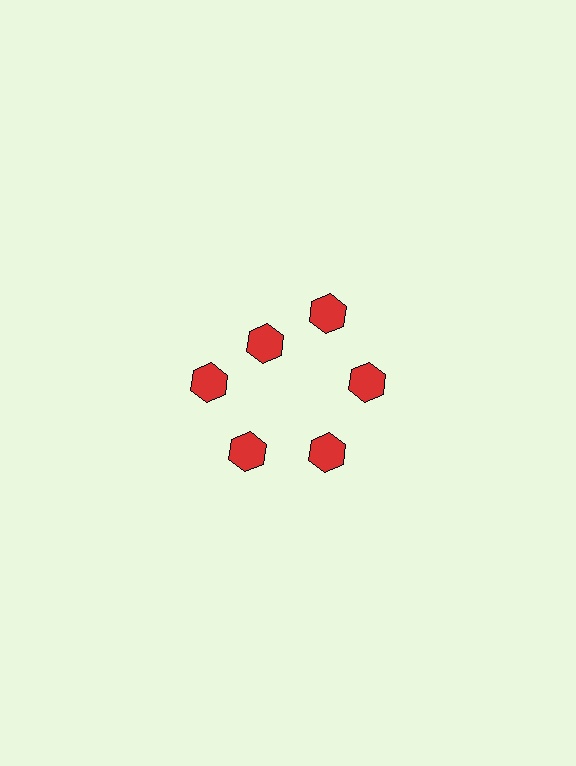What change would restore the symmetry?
The symmetry would be restored by moving it outward, back onto the ring so that all 6 hexagons sit at equal angles and equal distance from the center.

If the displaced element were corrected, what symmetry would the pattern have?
It would have 6-fold rotational symmetry — the pattern would map onto itself every 60 degrees.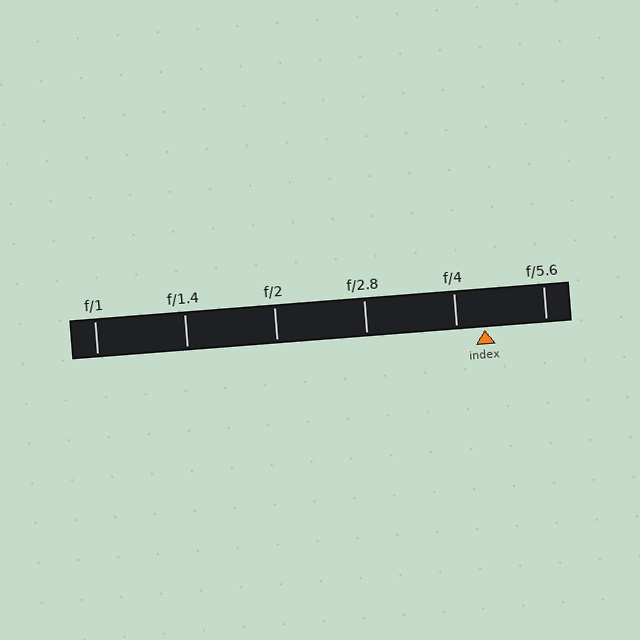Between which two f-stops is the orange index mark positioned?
The index mark is between f/4 and f/5.6.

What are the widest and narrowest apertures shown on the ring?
The widest aperture shown is f/1 and the narrowest is f/5.6.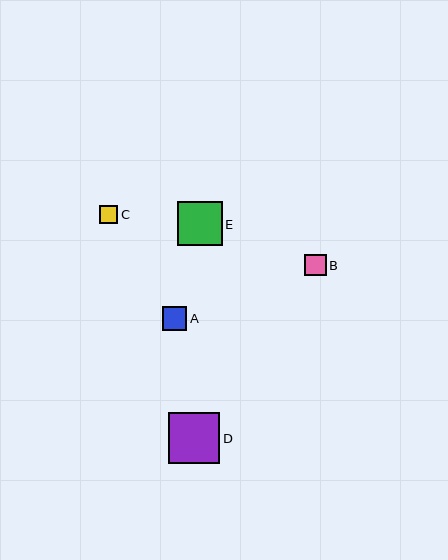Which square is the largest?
Square D is the largest with a size of approximately 51 pixels.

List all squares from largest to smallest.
From largest to smallest: D, E, A, B, C.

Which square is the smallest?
Square C is the smallest with a size of approximately 18 pixels.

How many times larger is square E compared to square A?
Square E is approximately 1.8 times the size of square A.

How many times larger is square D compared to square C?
Square D is approximately 2.8 times the size of square C.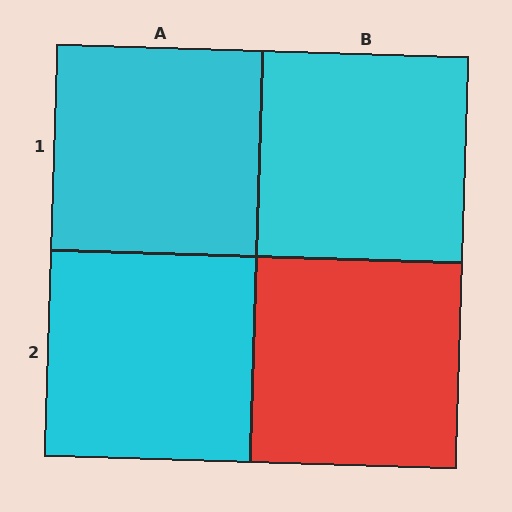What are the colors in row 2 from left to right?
Cyan, red.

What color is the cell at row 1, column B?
Cyan.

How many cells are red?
1 cell is red.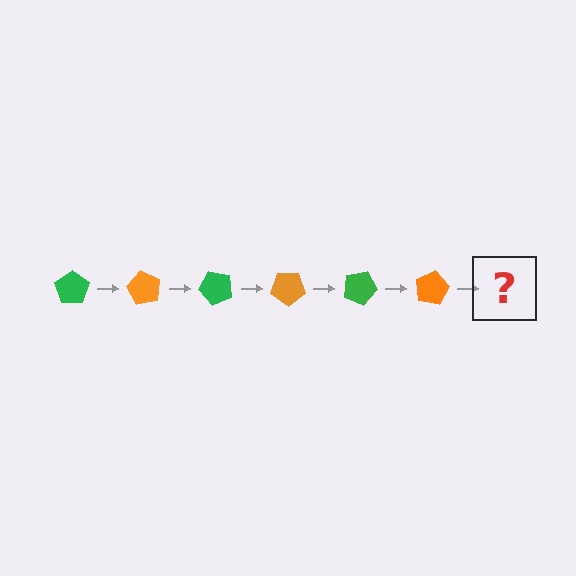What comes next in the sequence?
The next element should be a green pentagon, rotated 360 degrees from the start.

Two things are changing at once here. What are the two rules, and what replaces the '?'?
The two rules are that it rotates 60 degrees each step and the color cycles through green and orange. The '?' should be a green pentagon, rotated 360 degrees from the start.